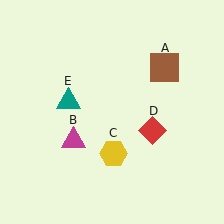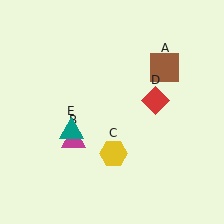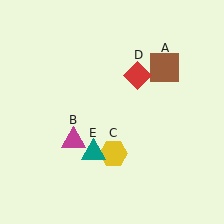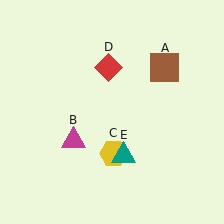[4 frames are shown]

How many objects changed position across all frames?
2 objects changed position: red diamond (object D), teal triangle (object E).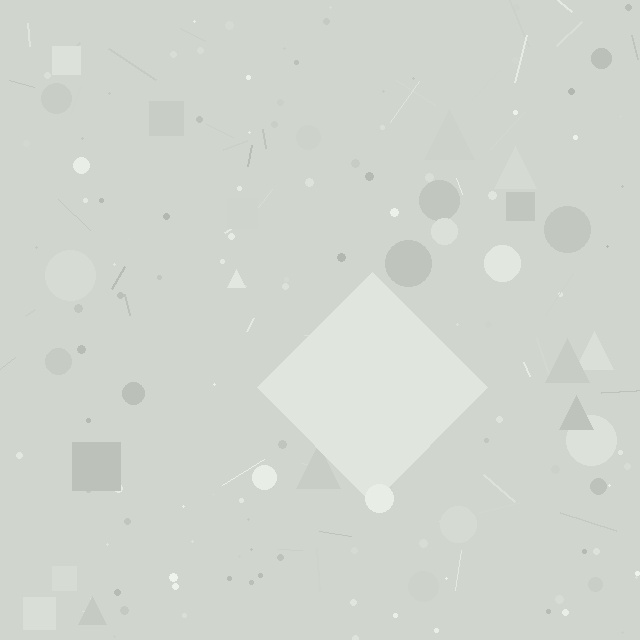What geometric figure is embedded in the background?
A diamond is embedded in the background.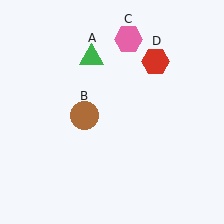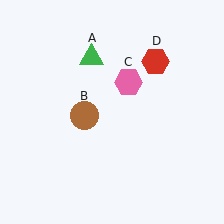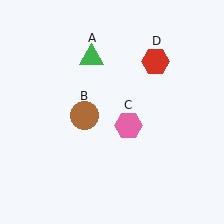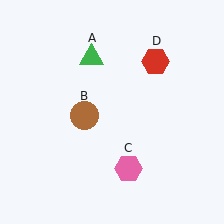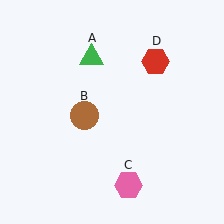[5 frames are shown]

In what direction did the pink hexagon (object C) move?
The pink hexagon (object C) moved down.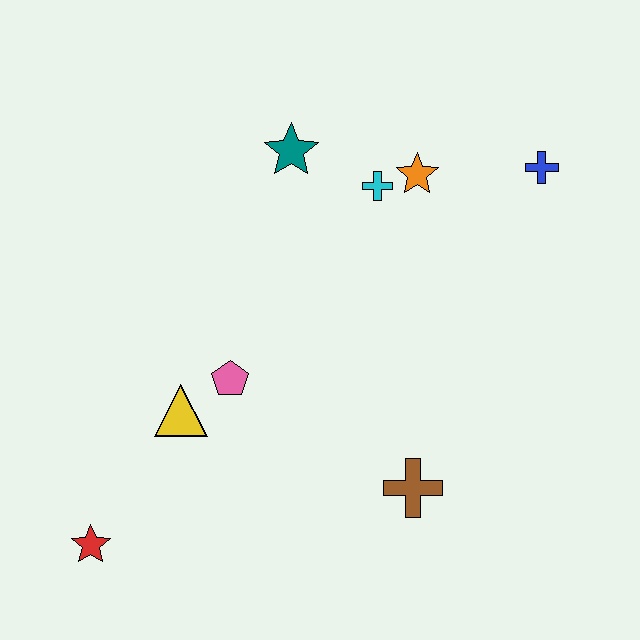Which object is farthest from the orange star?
The red star is farthest from the orange star.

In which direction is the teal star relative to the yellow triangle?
The teal star is above the yellow triangle.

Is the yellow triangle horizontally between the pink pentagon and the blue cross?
No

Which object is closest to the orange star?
The cyan cross is closest to the orange star.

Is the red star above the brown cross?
No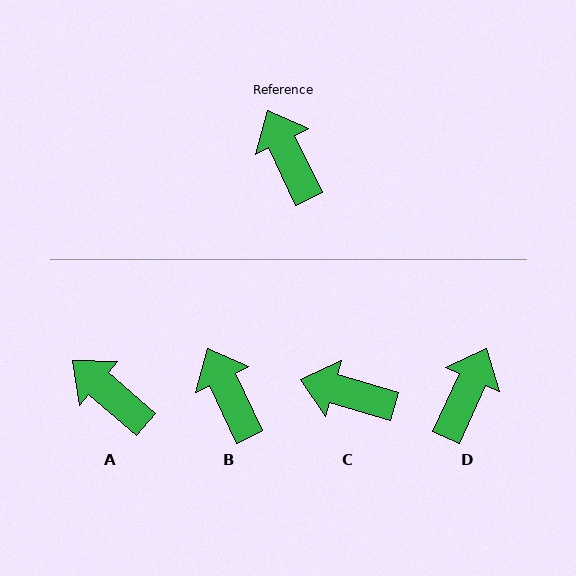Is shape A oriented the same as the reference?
No, it is off by about 24 degrees.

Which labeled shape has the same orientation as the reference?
B.